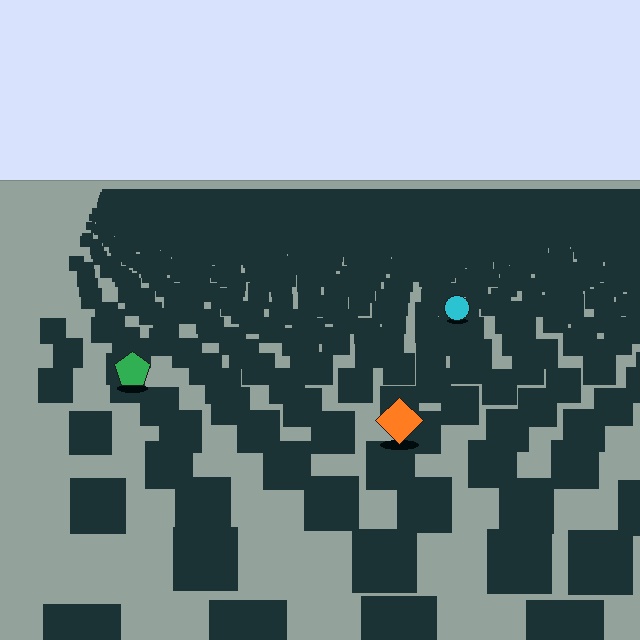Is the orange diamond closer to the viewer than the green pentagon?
Yes. The orange diamond is closer — you can tell from the texture gradient: the ground texture is coarser near it.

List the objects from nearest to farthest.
From nearest to farthest: the orange diamond, the green pentagon, the cyan circle.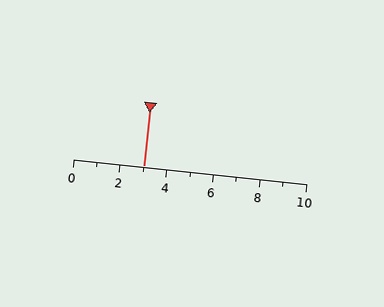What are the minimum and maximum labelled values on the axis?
The axis runs from 0 to 10.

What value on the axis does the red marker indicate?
The marker indicates approximately 3.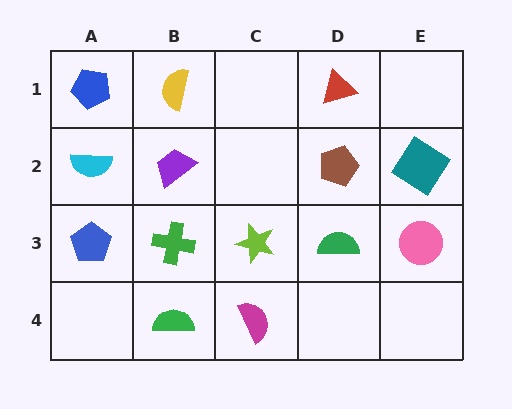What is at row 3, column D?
A green semicircle.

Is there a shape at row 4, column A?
No, that cell is empty.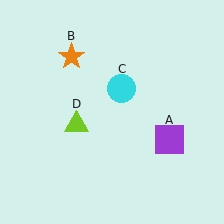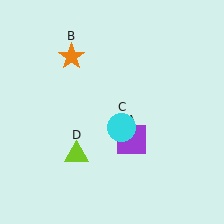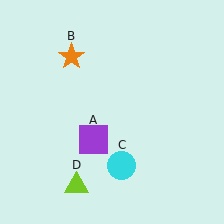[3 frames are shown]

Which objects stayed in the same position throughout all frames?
Orange star (object B) remained stationary.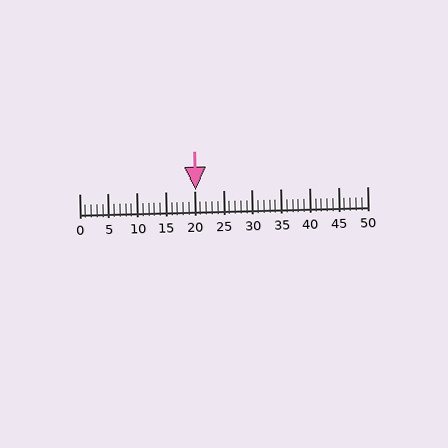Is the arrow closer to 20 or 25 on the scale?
The arrow is closer to 20.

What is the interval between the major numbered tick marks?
The major tick marks are spaced 5 units apart.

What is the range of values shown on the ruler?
The ruler shows values from 0 to 50.